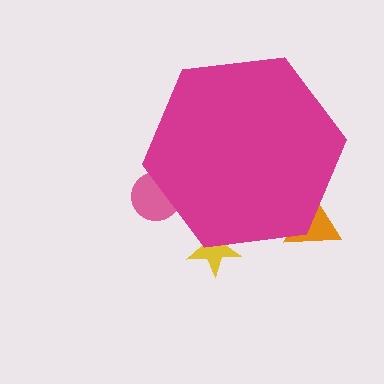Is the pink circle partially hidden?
Yes, the pink circle is partially hidden behind the magenta hexagon.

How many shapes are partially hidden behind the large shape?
3 shapes are partially hidden.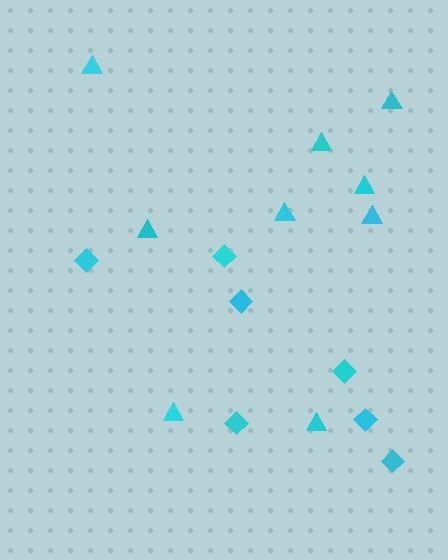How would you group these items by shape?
There are 2 groups: one group of triangles (9) and one group of diamonds (7).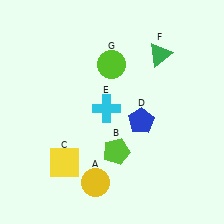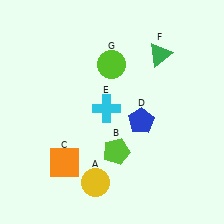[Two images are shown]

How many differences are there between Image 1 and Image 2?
There is 1 difference between the two images.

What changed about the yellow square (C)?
In Image 1, C is yellow. In Image 2, it changed to orange.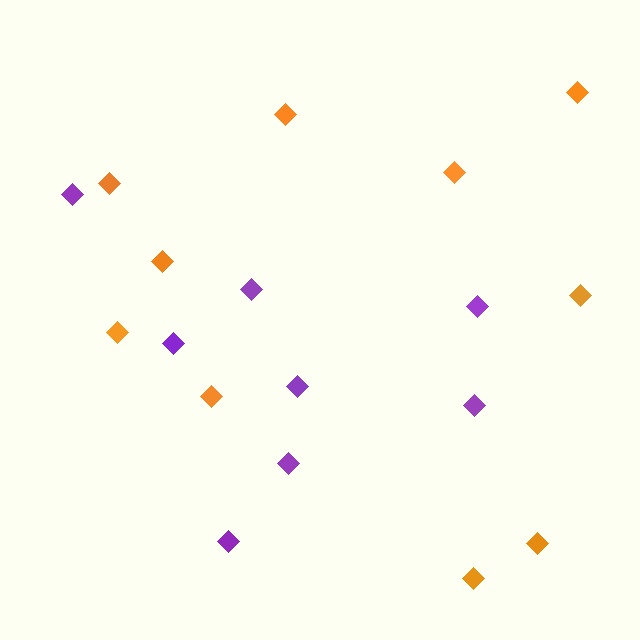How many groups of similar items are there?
There are 2 groups: one group of purple diamonds (8) and one group of orange diamonds (10).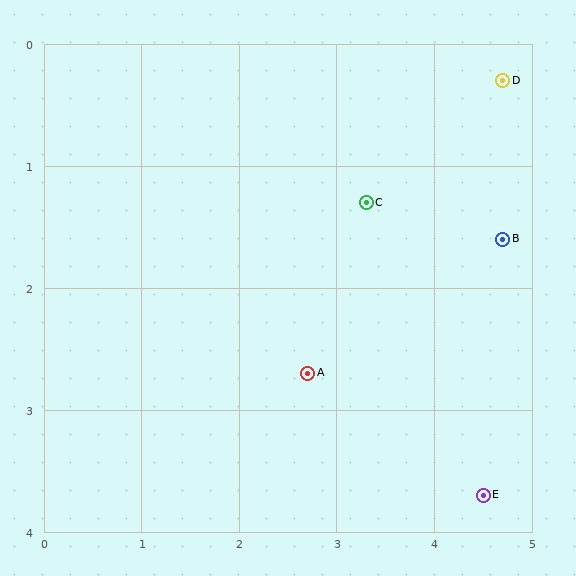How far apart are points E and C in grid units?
Points E and C are about 2.7 grid units apart.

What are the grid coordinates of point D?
Point D is at approximately (4.7, 0.3).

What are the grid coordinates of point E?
Point E is at approximately (4.5, 3.7).